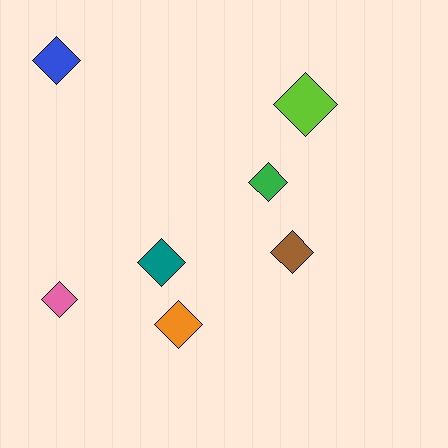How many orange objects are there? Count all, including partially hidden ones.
There is 1 orange object.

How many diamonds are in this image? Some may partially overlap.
There are 7 diamonds.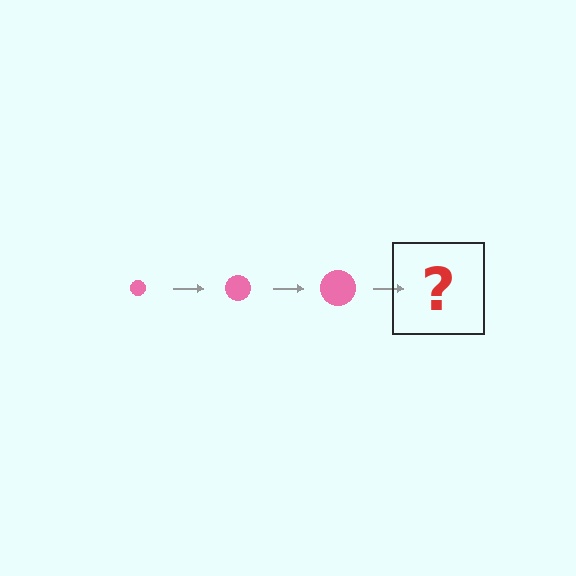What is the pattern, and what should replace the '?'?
The pattern is that the circle gets progressively larger each step. The '?' should be a pink circle, larger than the previous one.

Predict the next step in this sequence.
The next step is a pink circle, larger than the previous one.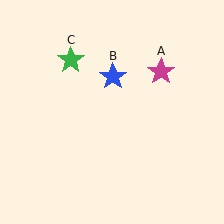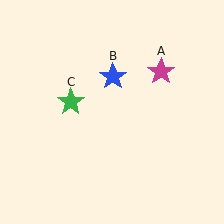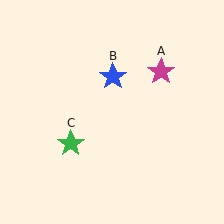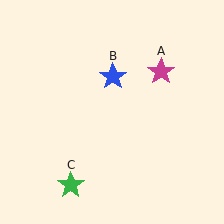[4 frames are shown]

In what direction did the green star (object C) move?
The green star (object C) moved down.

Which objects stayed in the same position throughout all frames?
Magenta star (object A) and blue star (object B) remained stationary.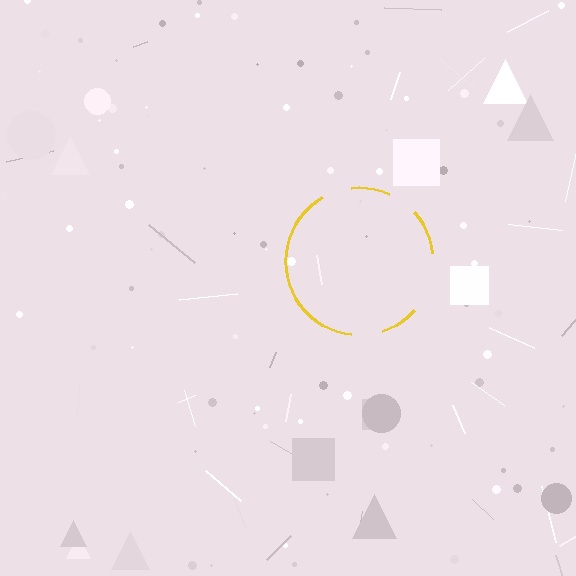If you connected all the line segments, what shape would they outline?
They would outline a circle.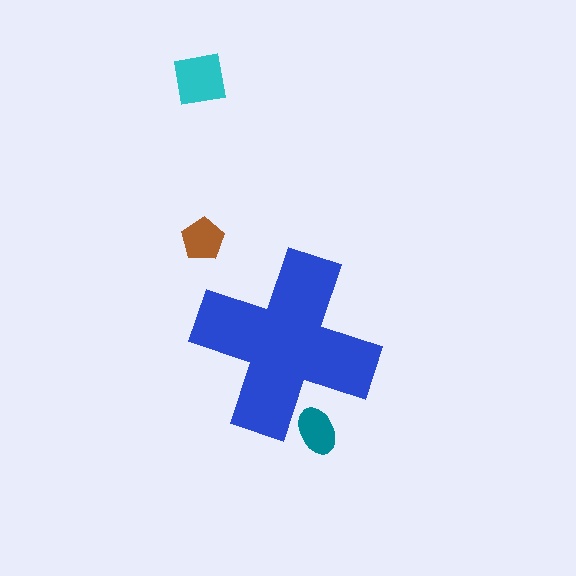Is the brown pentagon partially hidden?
No, the brown pentagon is fully visible.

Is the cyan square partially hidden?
No, the cyan square is fully visible.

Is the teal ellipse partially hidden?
Yes, the teal ellipse is partially hidden behind the blue cross.